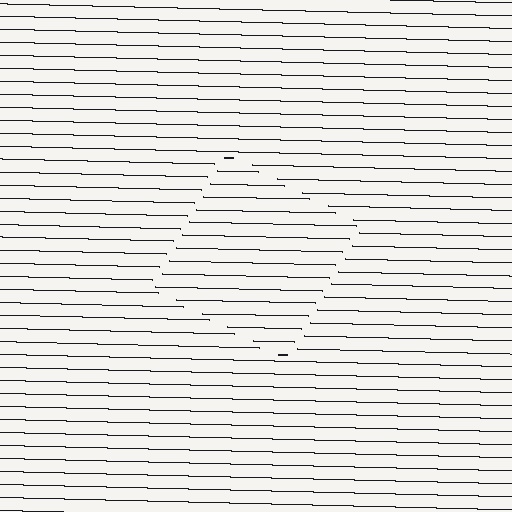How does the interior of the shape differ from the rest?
The interior of the shape contains the same grating, shifted by half a period — the contour is defined by the phase discontinuity where line-ends from the inner and outer gratings abut.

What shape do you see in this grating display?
An illusory square. The interior of the shape contains the same grating, shifted by half a period — the contour is defined by the phase discontinuity where line-ends from the inner and outer gratings abut.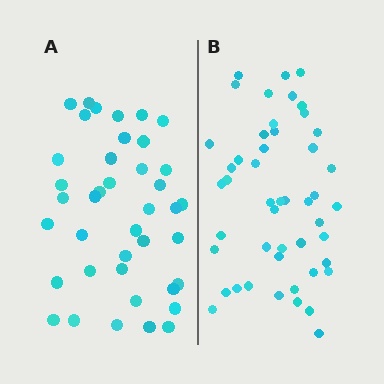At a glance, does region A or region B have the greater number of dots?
Region B (the right region) has more dots.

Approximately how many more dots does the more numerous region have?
Region B has roughly 8 or so more dots than region A.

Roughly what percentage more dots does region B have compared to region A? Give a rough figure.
About 20% more.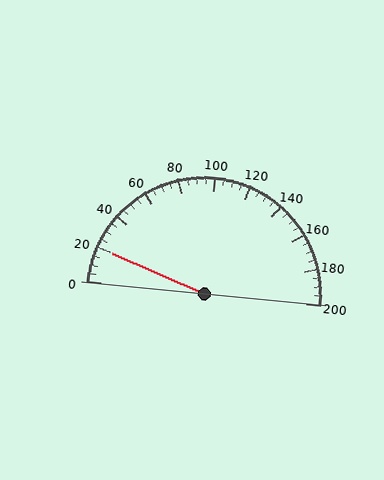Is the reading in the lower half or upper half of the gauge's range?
The reading is in the lower half of the range (0 to 200).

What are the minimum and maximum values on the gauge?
The gauge ranges from 0 to 200.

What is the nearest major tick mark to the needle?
The nearest major tick mark is 20.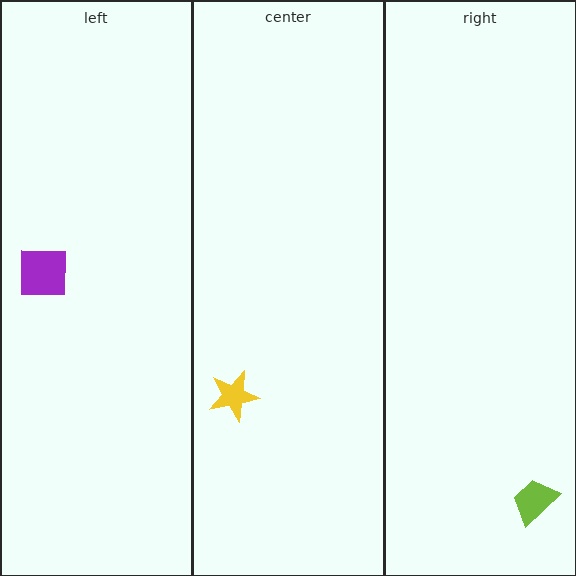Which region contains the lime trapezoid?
The right region.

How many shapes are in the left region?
1.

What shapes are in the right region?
The lime trapezoid.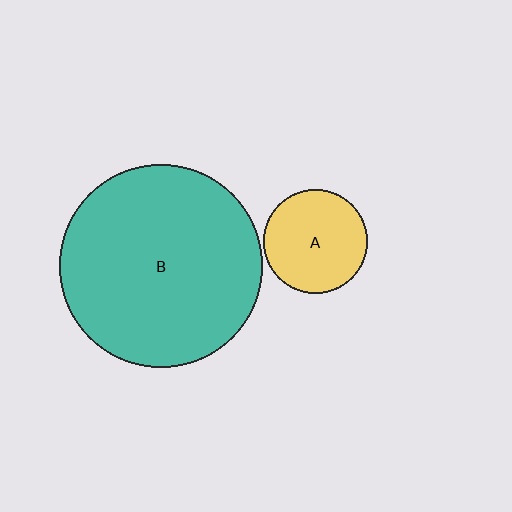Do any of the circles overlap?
No, none of the circles overlap.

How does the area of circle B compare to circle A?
Approximately 3.8 times.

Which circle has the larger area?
Circle B (teal).